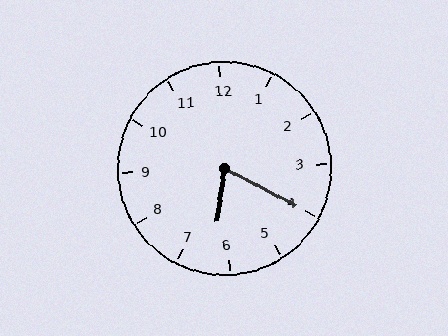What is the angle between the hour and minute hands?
Approximately 70 degrees.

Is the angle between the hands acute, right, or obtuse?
It is acute.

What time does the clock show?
6:20.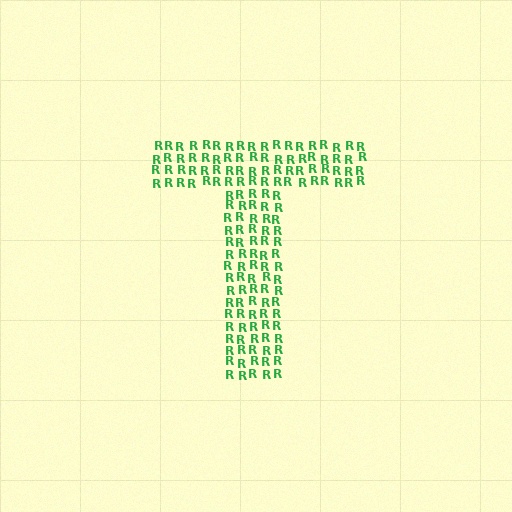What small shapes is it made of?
It is made of small letter R's.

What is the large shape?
The large shape is the letter T.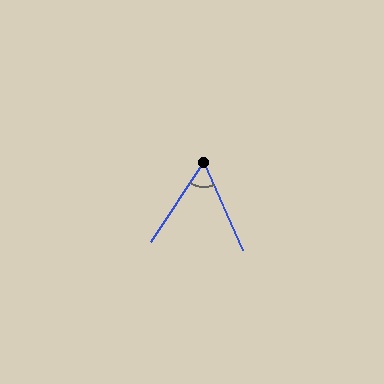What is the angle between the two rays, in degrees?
Approximately 58 degrees.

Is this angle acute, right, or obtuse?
It is acute.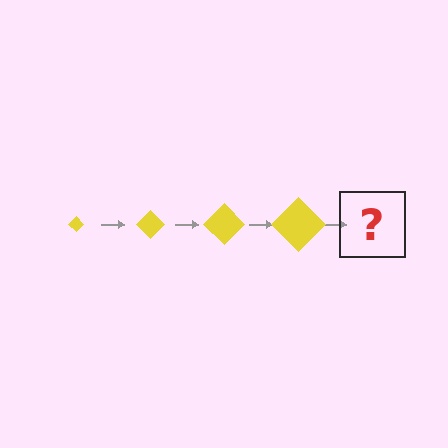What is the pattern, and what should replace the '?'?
The pattern is that the diamond gets progressively larger each step. The '?' should be a yellow diamond, larger than the previous one.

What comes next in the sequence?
The next element should be a yellow diamond, larger than the previous one.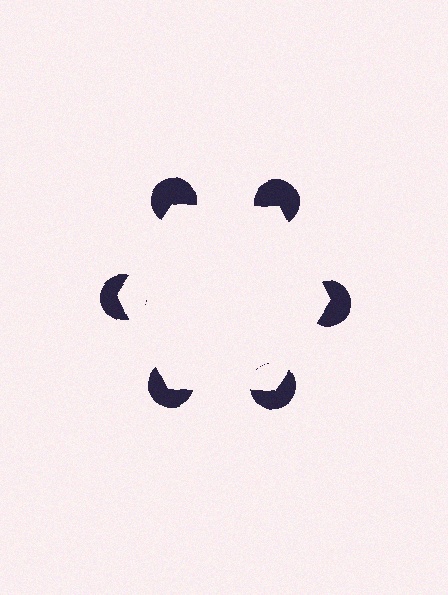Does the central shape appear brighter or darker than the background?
It typically appears slightly brighter than the background, even though no actual brightness change is drawn.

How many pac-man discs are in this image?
There are 6 — one at each vertex of the illusory hexagon.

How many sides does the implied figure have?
6 sides.